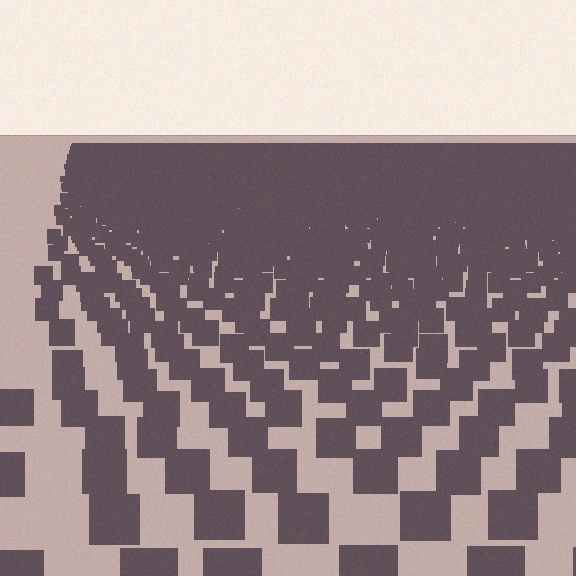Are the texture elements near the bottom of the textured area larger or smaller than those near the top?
Larger. Near the bottom, elements are closer to the viewer and appear at a bigger on-screen size.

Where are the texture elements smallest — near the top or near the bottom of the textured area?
Near the top.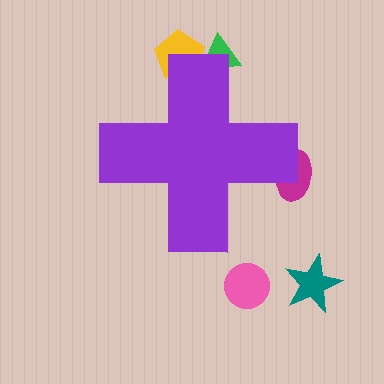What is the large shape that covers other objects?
A purple cross.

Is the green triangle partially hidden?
Yes, the green triangle is partially hidden behind the purple cross.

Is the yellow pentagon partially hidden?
Yes, the yellow pentagon is partially hidden behind the purple cross.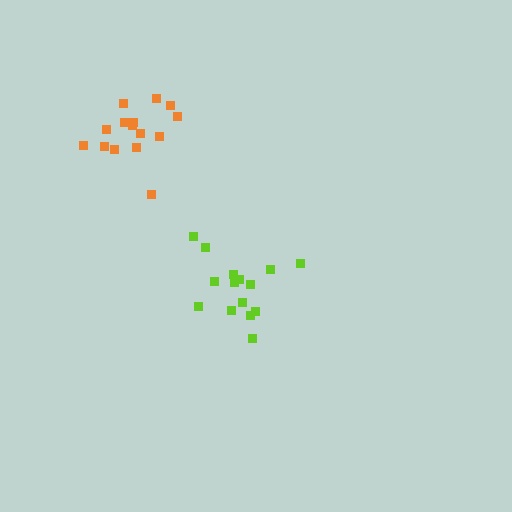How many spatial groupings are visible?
There are 2 spatial groupings.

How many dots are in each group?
Group 1: 15 dots, Group 2: 15 dots (30 total).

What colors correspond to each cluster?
The clusters are colored: lime, orange.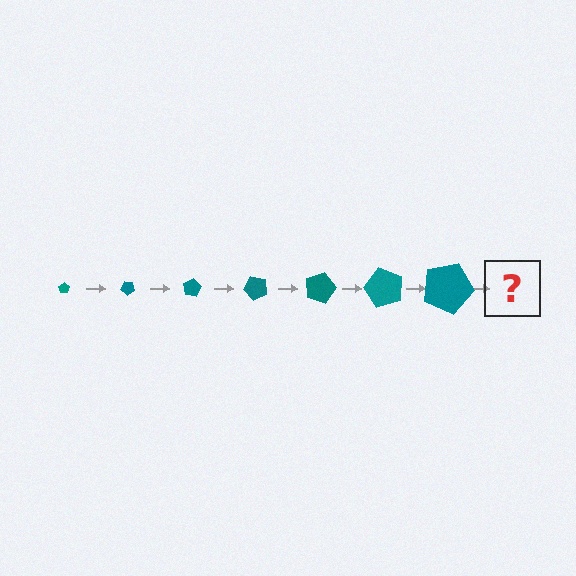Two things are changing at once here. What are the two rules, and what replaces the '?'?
The two rules are that the pentagon grows larger each step and it rotates 40 degrees each step. The '?' should be a pentagon, larger than the previous one and rotated 280 degrees from the start.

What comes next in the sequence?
The next element should be a pentagon, larger than the previous one and rotated 280 degrees from the start.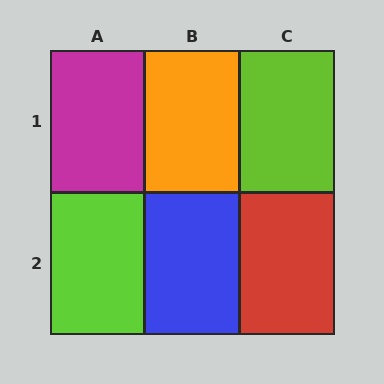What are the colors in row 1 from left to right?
Magenta, orange, lime.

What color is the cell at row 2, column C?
Red.